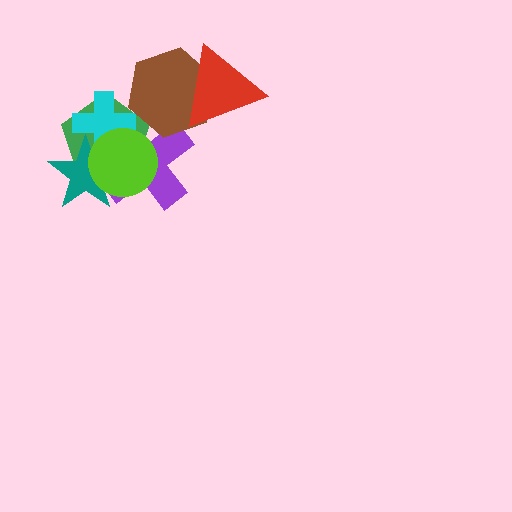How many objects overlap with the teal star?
4 objects overlap with the teal star.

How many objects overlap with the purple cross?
5 objects overlap with the purple cross.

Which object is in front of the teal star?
The lime circle is in front of the teal star.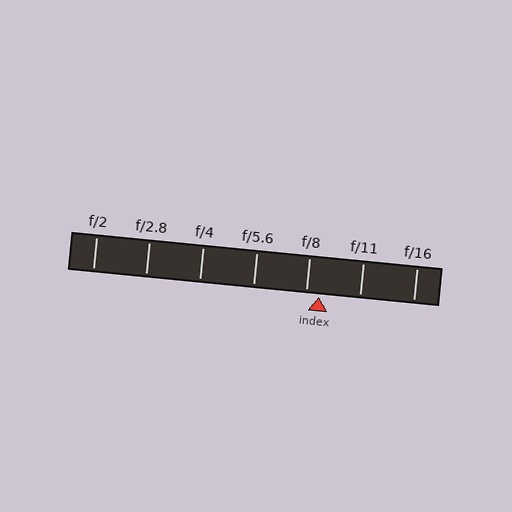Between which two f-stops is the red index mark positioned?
The index mark is between f/8 and f/11.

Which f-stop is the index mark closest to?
The index mark is closest to f/8.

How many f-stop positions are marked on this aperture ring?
There are 7 f-stop positions marked.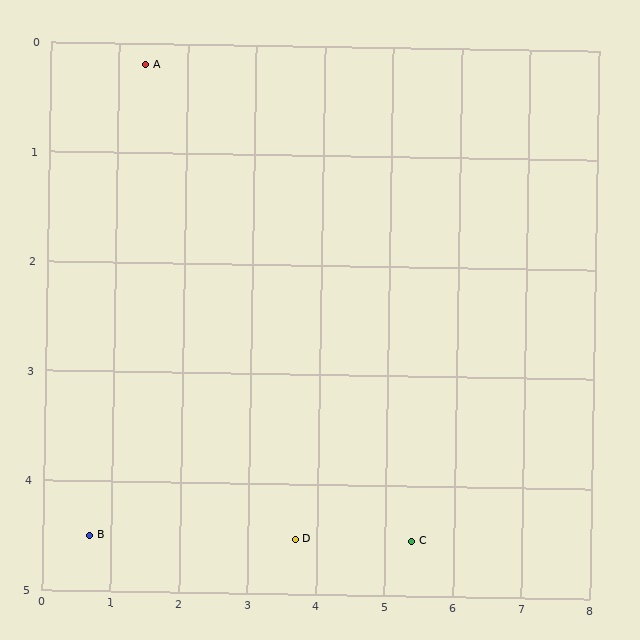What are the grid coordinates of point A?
Point A is at approximately (1.4, 0.2).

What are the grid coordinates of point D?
Point D is at approximately (3.7, 4.5).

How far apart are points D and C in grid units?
Points D and C are about 1.7 grid units apart.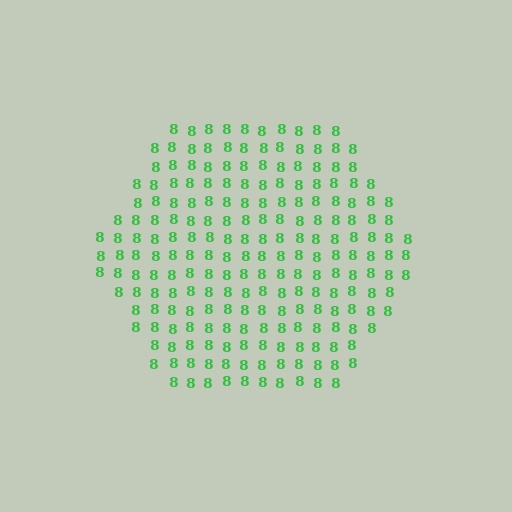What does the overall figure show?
The overall figure shows a hexagon.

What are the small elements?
The small elements are digit 8's.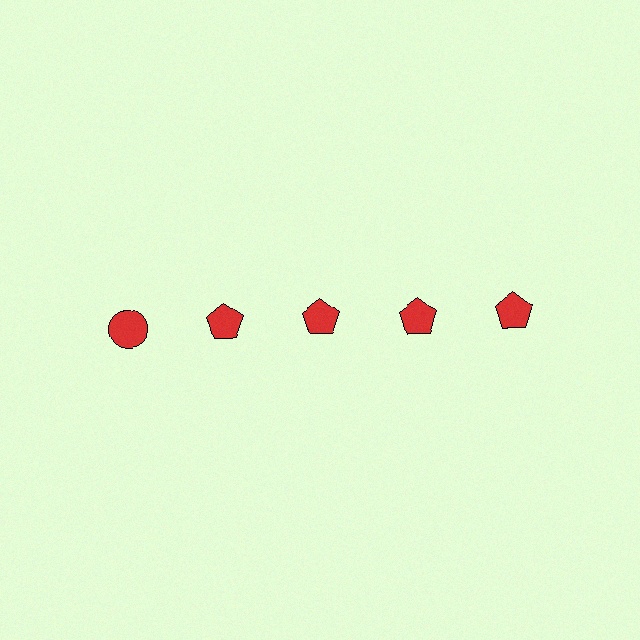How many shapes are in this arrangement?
There are 5 shapes arranged in a grid pattern.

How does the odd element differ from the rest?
It has a different shape: circle instead of pentagon.